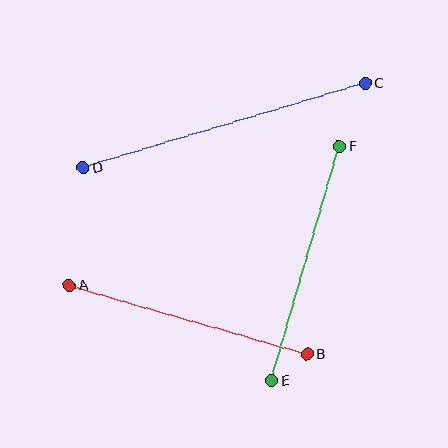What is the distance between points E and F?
The distance is approximately 244 pixels.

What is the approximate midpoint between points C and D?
The midpoint is at approximately (224, 126) pixels.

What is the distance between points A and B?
The distance is approximately 247 pixels.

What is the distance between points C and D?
The distance is approximately 294 pixels.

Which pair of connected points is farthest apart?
Points C and D are farthest apart.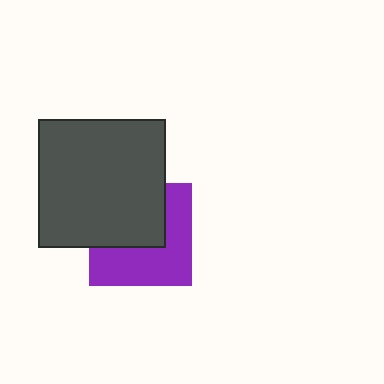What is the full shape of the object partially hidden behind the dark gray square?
The partially hidden object is a purple square.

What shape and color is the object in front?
The object in front is a dark gray square.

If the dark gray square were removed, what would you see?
You would see the complete purple square.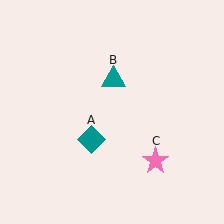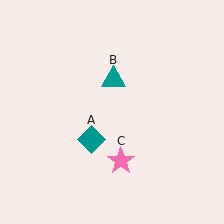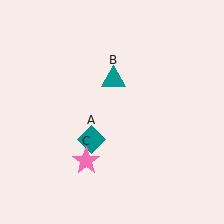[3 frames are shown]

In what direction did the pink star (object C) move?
The pink star (object C) moved left.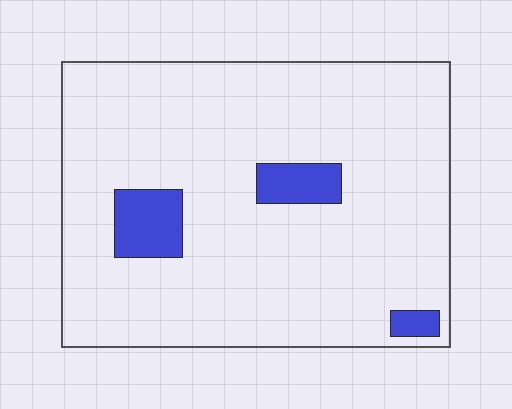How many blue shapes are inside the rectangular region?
3.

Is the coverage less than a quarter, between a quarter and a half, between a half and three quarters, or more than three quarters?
Less than a quarter.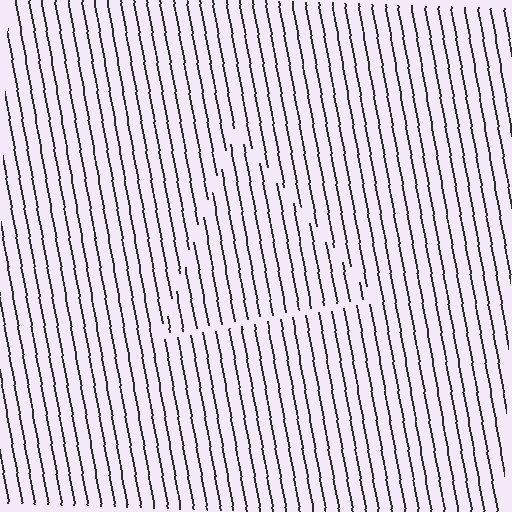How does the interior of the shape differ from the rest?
The interior of the shape contains the same grating, shifted by half a period — the contour is defined by the phase discontinuity where line-ends from the inner and outer gratings abut.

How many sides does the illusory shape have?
3 sides — the line-ends trace a triangle.